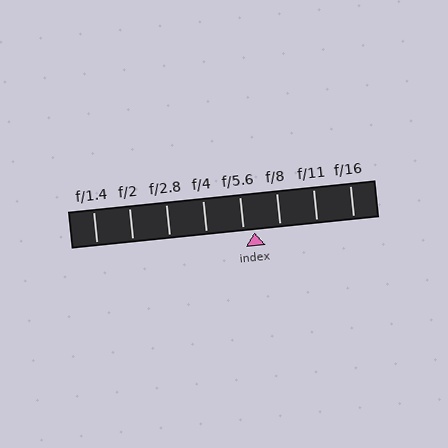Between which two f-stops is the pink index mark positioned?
The index mark is between f/5.6 and f/8.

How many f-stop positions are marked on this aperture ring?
There are 8 f-stop positions marked.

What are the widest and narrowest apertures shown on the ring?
The widest aperture shown is f/1.4 and the narrowest is f/16.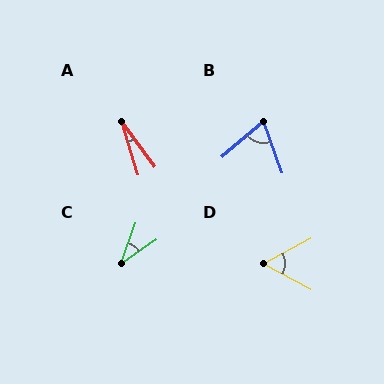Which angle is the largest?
B, at approximately 70 degrees.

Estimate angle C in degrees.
Approximately 35 degrees.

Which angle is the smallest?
A, at approximately 18 degrees.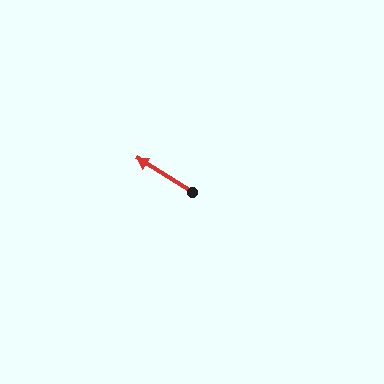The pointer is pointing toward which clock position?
Roughly 10 o'clock.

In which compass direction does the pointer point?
Northwest.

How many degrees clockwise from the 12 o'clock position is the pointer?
Approximately 302 degrees.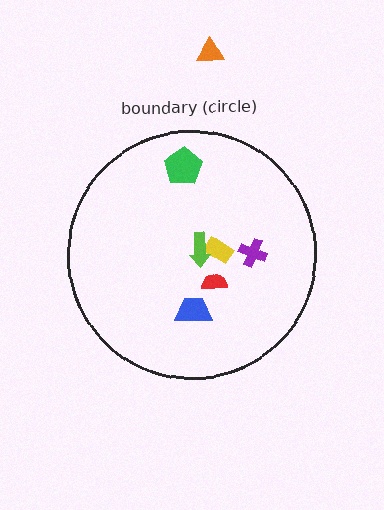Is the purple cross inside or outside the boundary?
Inside.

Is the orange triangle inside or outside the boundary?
Outside.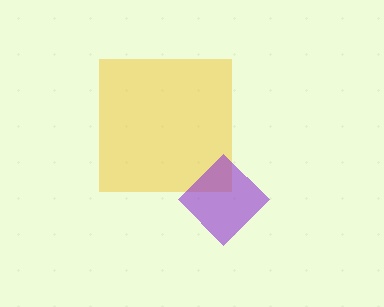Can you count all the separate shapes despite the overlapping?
Yes, there are 2 separate shapes.